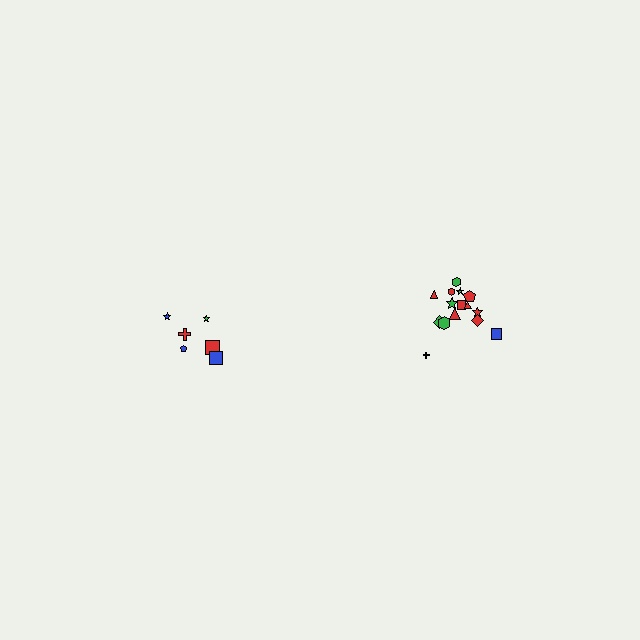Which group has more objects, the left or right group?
The right group.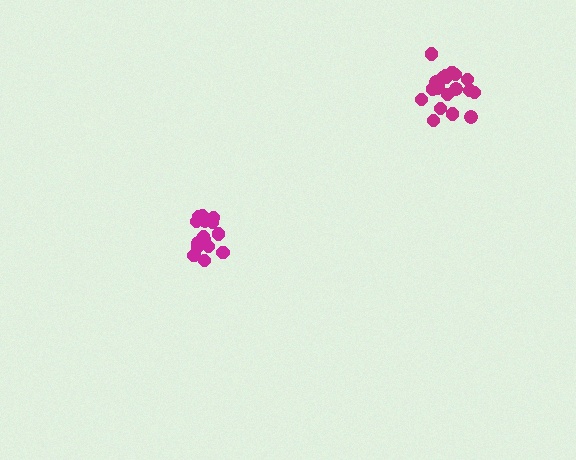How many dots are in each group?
Group 1: 16 dots, Group 2: 20 dots (36 total).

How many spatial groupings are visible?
There are 2 spatial groupings.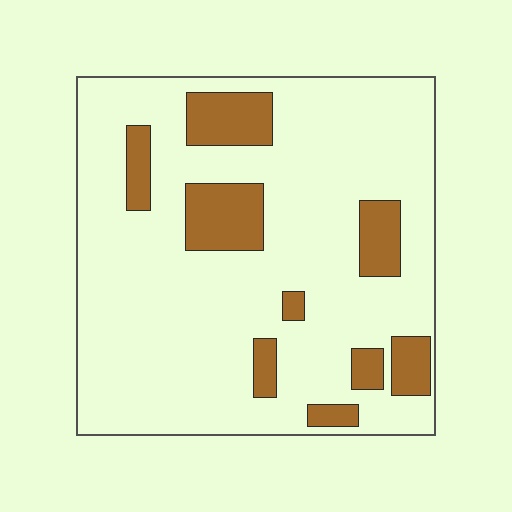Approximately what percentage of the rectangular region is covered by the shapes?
Approximately 15%.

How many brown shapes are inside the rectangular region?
9.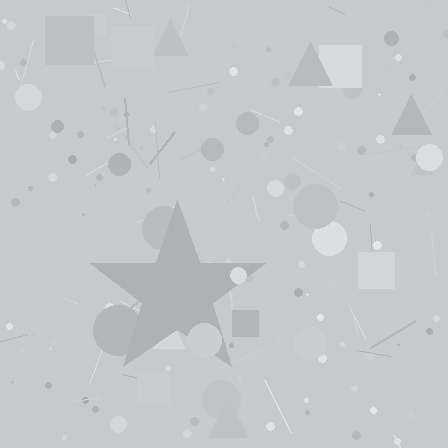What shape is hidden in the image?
A star is hidden in the image.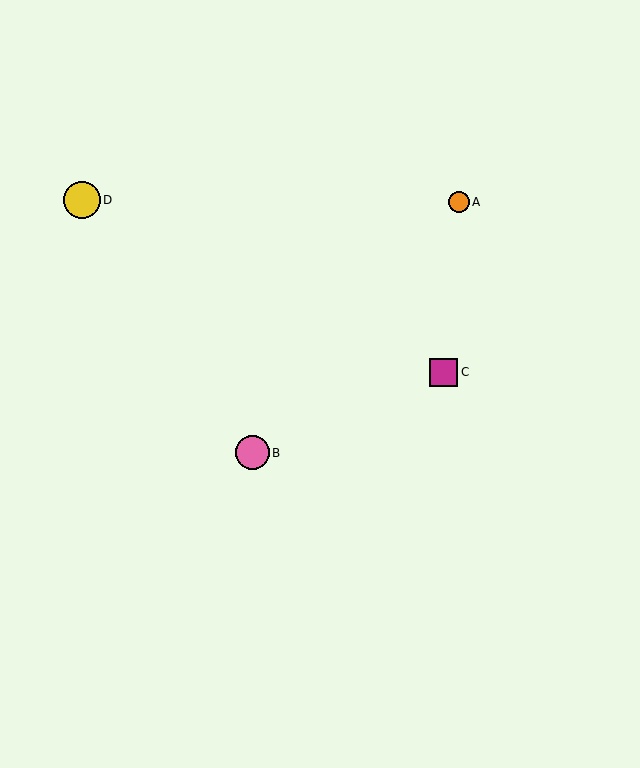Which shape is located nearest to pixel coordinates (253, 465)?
The pink circle (labeled B) at (252, 453) is nearest to that location.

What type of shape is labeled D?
Shape D is a yellow circle.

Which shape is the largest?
The yellow circle (labeled D) is the largest.